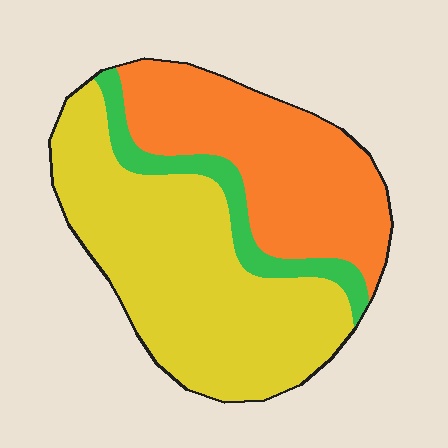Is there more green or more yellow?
Yellow.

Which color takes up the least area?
Green, at roughly 10%.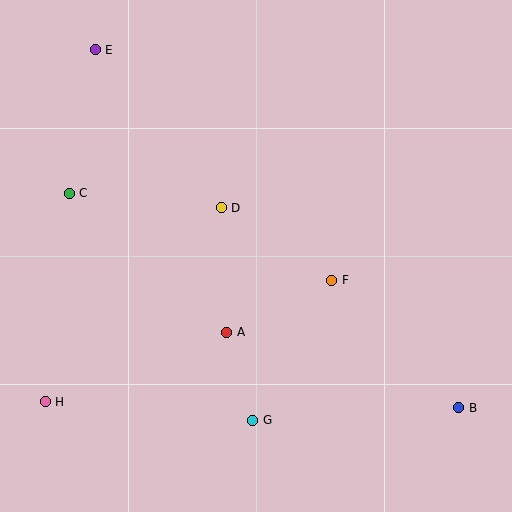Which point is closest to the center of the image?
Point D at (221, 208) is closest to the center.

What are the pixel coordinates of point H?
Point H is at (45, 402).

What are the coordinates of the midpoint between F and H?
The midpoint between F and H is at (189, 341).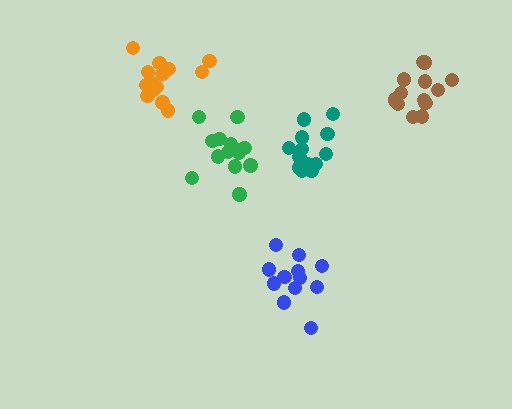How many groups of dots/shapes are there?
There are 5 groups.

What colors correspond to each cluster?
The clusters are colored: blue, orange, green, teal, brown.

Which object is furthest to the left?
The orange cluster is leftmost.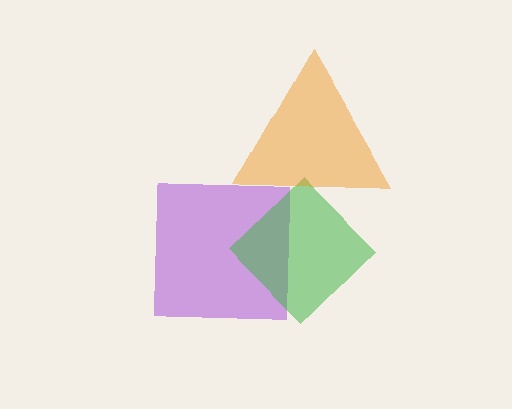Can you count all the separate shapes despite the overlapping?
Yes, there are 3 separate shapes.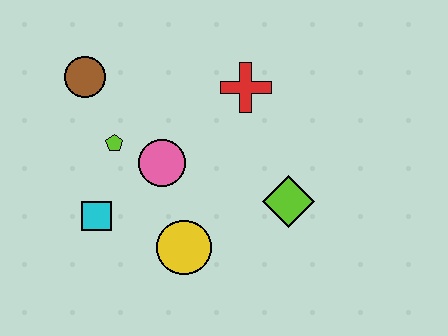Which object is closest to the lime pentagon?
The pink circle is closest to the lime pentagon.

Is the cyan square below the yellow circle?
No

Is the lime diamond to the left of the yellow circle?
No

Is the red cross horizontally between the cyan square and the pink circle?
No